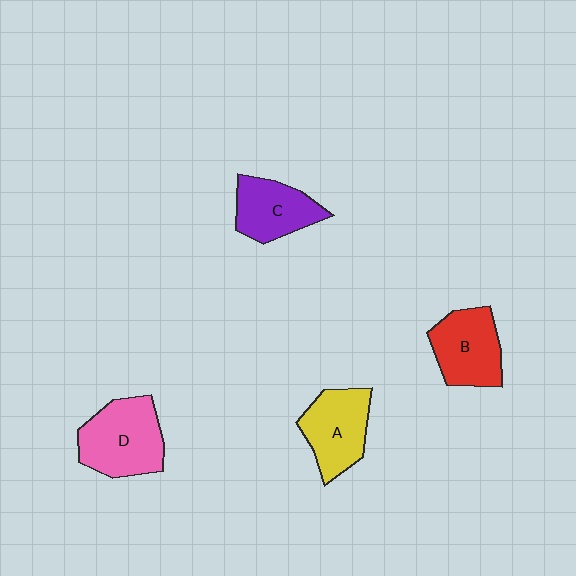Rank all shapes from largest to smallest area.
From largest to smallest: D (pink), B (red), A (yellow), C (purple).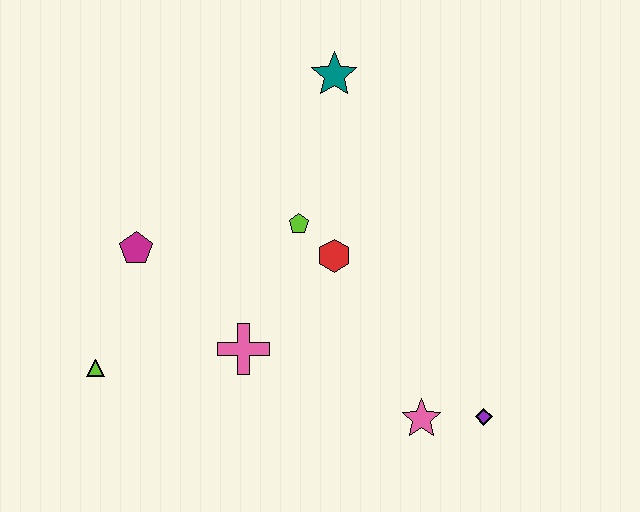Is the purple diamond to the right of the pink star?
Yes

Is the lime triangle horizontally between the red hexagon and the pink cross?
No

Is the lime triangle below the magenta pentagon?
Yes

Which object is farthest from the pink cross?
The teal star is farthest from the pink cross.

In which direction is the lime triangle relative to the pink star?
The lime triangle is to the left of the pink star.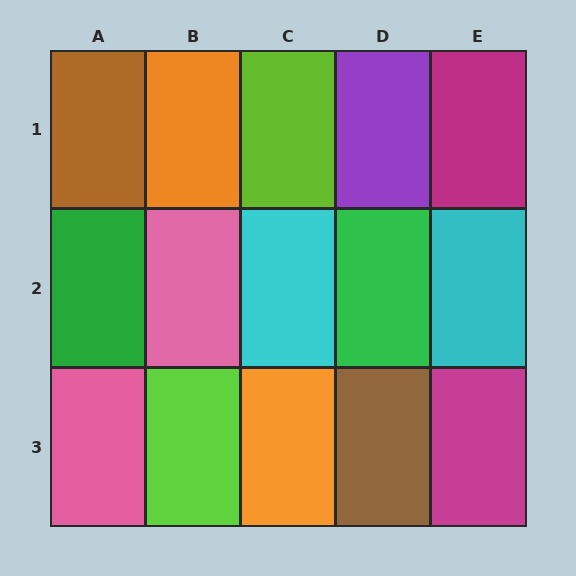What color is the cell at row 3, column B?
Lime.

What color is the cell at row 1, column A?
Brown.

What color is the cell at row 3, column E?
Magenta.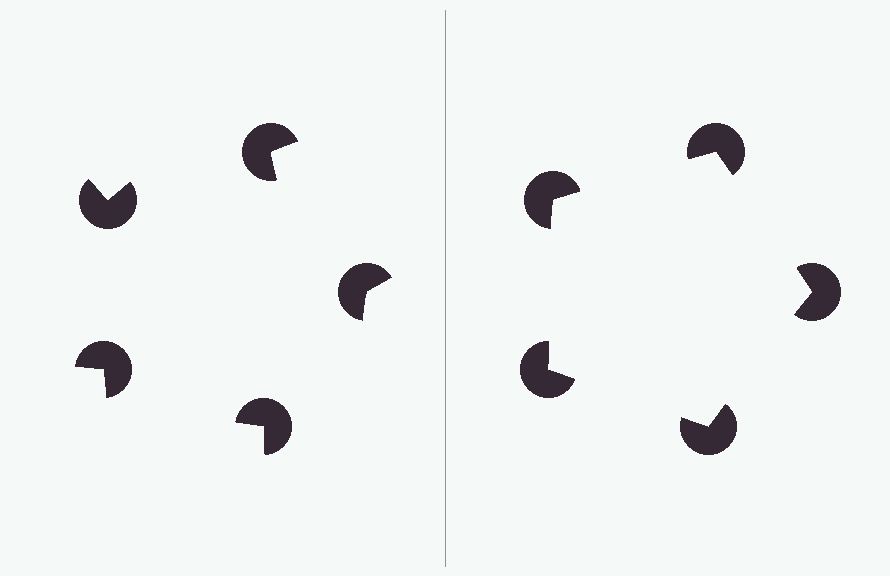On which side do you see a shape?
An illusory pentagon appears on the right side. On the left side the wedge cuts are rotated, so no coherent shape forms.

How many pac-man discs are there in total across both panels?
10 — 5 on each side.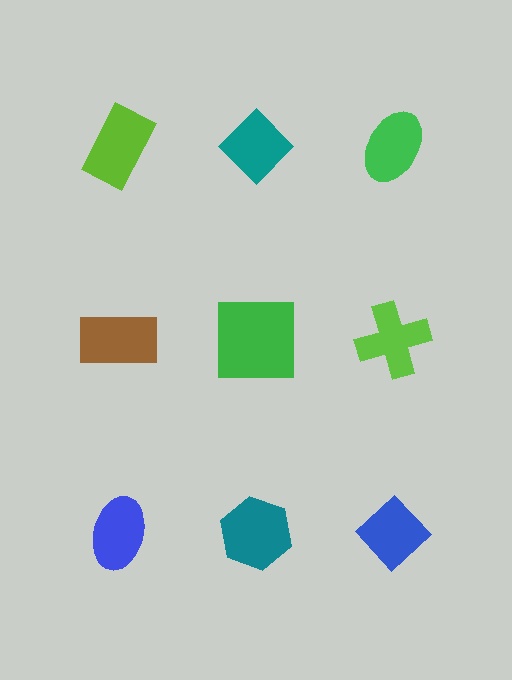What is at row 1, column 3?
A green ellipse.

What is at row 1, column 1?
A lime rectangle.